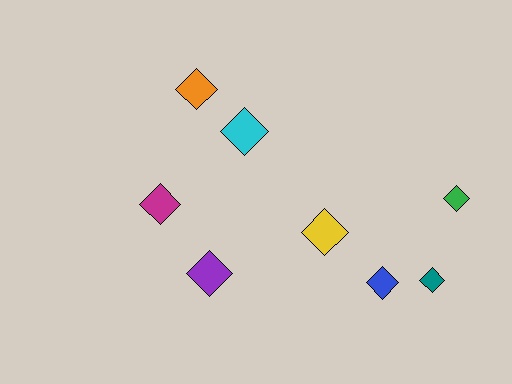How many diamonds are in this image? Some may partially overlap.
There are 8 diamonds.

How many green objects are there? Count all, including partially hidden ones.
There is 1 green object.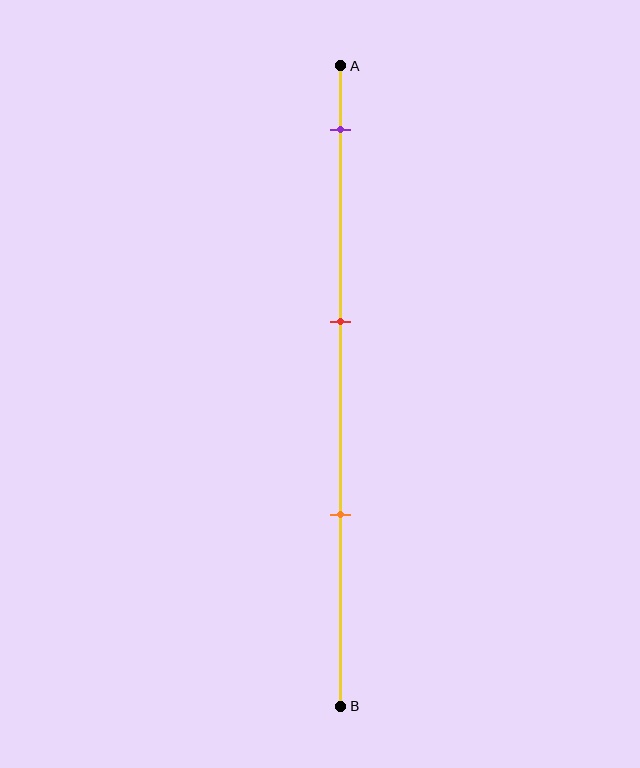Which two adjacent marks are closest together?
The red and orange marks are the closest adjacent pair.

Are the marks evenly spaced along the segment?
Yes, the marks are approximately evenly spaced.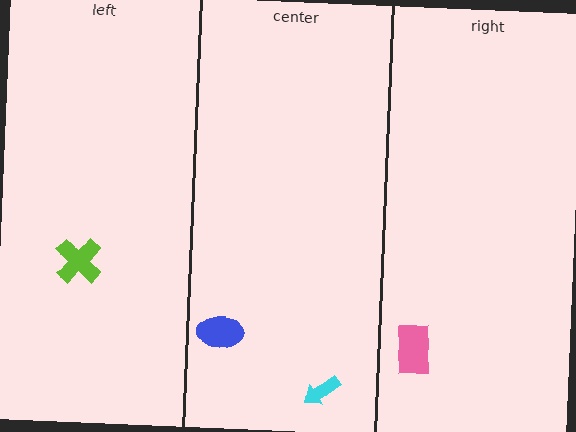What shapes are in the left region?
The lime cross.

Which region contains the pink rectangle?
The right region.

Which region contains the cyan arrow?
The center region.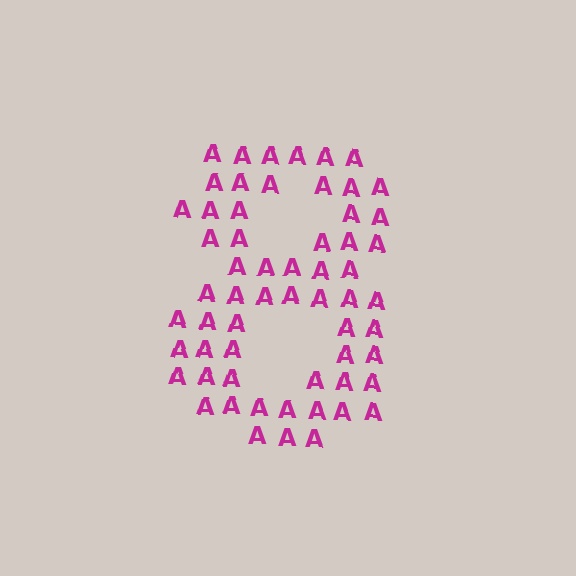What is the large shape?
The large shape is the digit 8.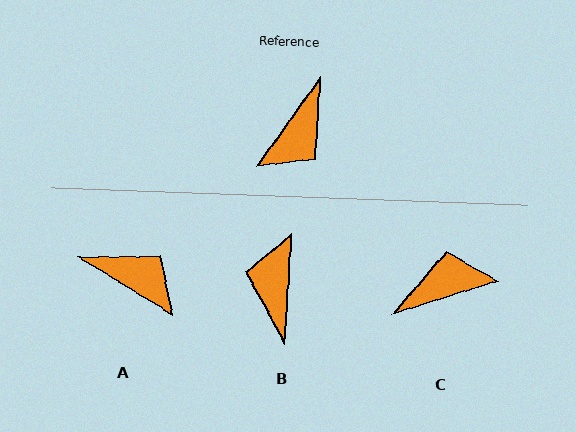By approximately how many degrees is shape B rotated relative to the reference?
Approximately 148 degrees clockwise.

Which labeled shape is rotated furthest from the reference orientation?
B, about 148 degrees away.